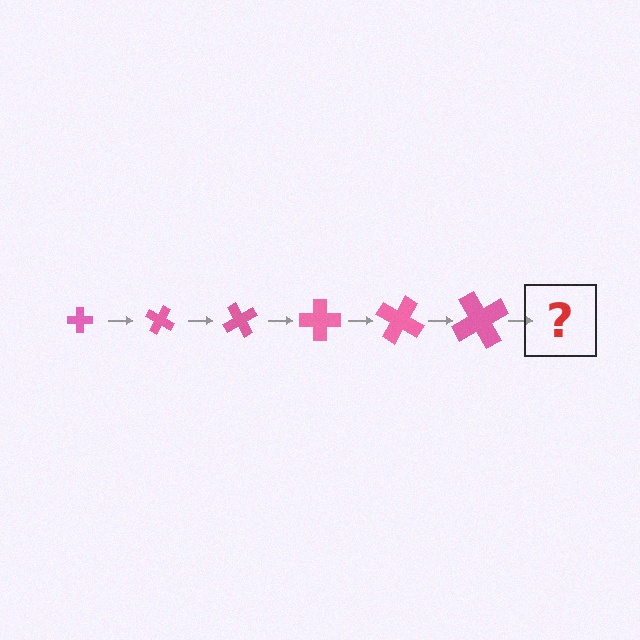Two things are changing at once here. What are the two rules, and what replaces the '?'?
The two rules are that the cross grows larger each step and it rotates 30 degrees each step. The '?' should be a cross, larger than the previous one and rotated 180 degrees from the start.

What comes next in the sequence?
The next element should be a cross, larger than the previous one and rotated 180 degrees from the start.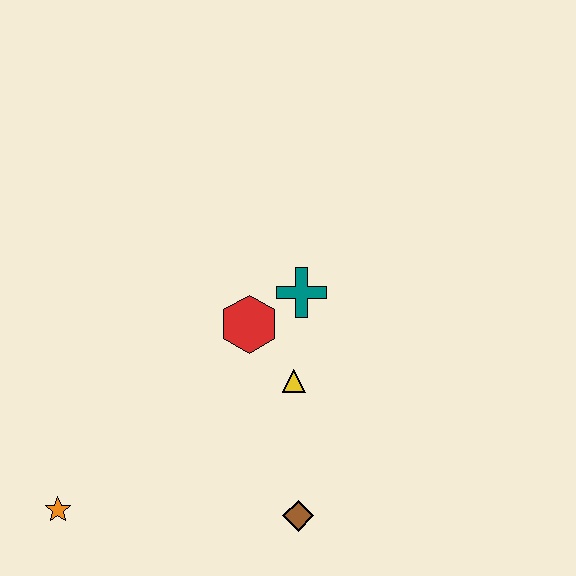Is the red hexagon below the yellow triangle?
No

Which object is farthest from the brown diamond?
The orange star is farthest from the brown diamond.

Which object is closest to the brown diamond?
The yellow triangle is closest to the brown diamond.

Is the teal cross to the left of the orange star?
No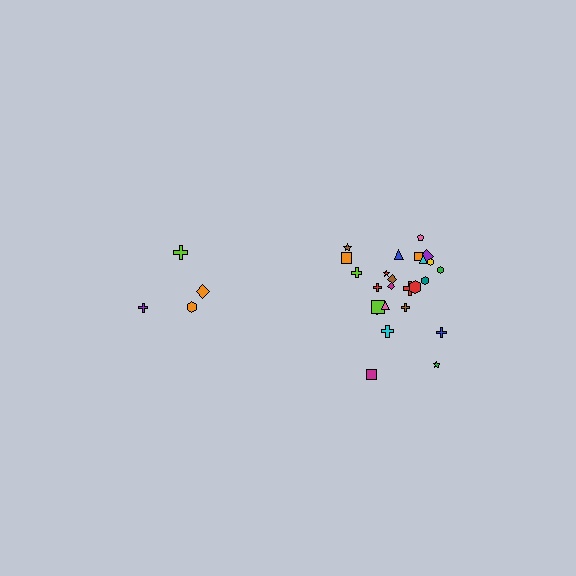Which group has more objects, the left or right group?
The right group.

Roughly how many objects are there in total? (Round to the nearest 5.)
Roughly 30 objects in total.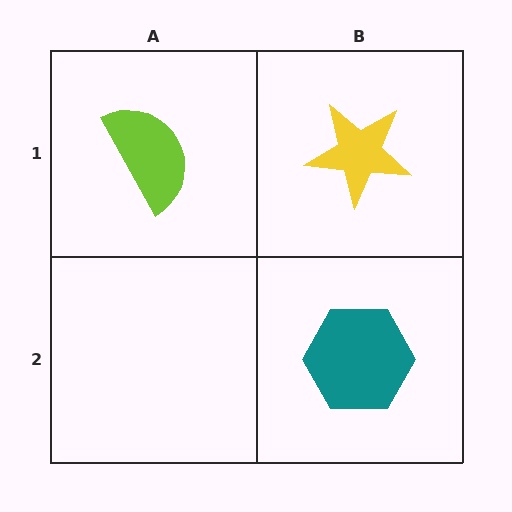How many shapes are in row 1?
2 shapes.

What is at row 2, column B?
A teal hexagon.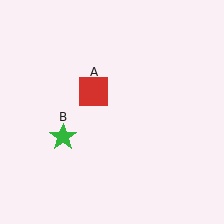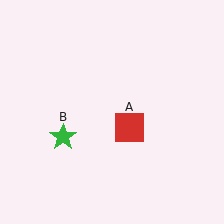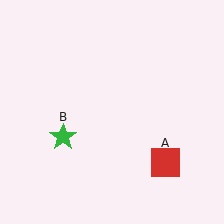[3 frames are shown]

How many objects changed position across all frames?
1 object changed position: red square (object A).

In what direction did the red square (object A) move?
The red square (object A) moved down and to the right.